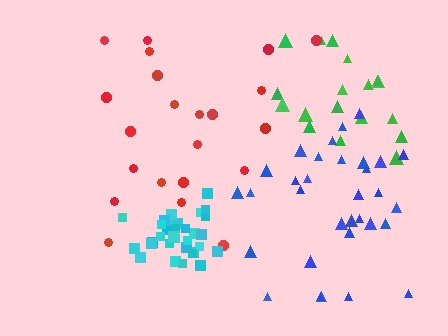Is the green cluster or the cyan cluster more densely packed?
Cyan.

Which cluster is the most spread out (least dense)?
Red.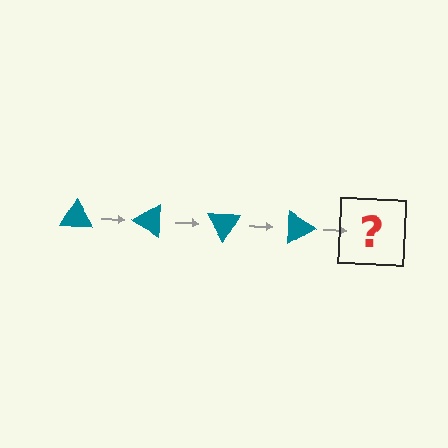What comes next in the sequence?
The next element should be a teal triangle rotated 120 degrees.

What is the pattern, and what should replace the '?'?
The pattern is that the triangle rotates 30 degrees each step. The '?' should be a teal triangle rotated 120 degrees.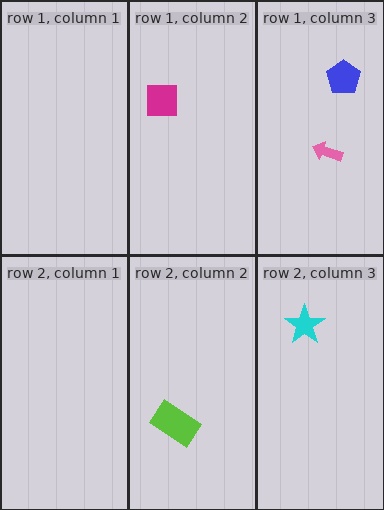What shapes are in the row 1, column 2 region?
The magenta square.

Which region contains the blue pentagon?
The row 1, column 3 region.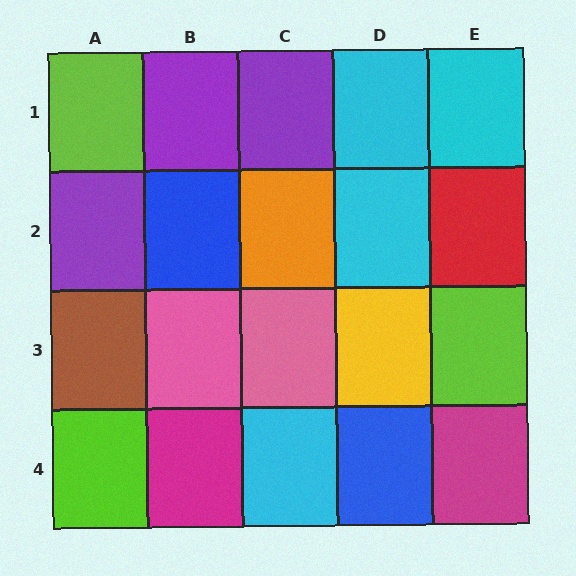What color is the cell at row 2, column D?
Cyan.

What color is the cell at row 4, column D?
Blue.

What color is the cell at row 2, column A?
Purple.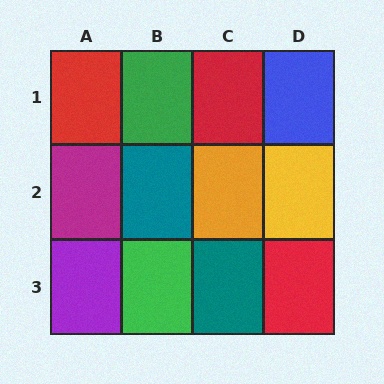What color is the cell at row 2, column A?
Magenta.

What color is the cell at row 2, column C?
Orange.